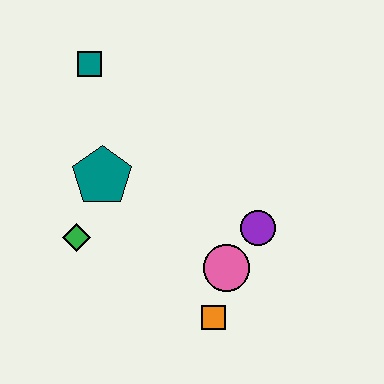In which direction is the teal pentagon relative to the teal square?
The teal pentagon is below the teal square.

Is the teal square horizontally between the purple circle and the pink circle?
No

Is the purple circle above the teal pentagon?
No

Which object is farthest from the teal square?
The orange square is farthest from the teal square.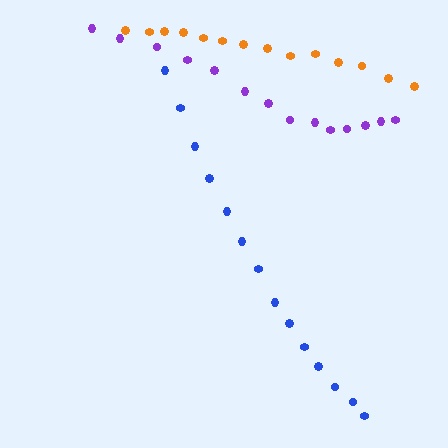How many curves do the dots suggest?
There are 3 distinct paths.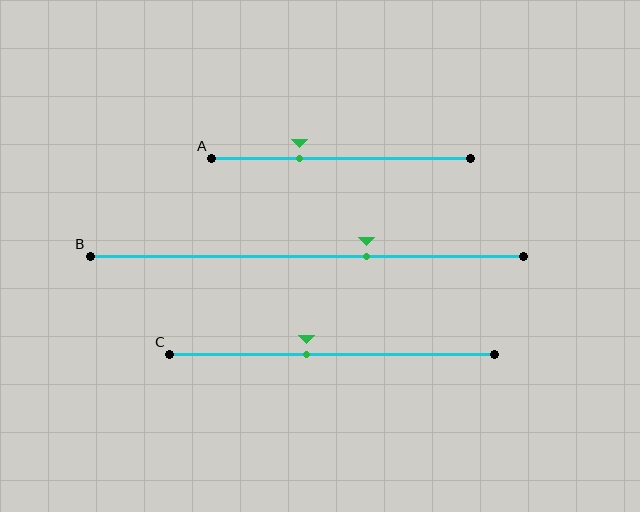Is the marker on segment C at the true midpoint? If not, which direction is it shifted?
No, the marker on segment C is shifted to the left by about 8% of the segment length.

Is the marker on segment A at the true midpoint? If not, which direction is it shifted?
No, the marker on segment A is shifted to the left by about 16% of the segment length.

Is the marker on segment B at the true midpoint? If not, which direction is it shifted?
No, the marker on segment B is shifted to the right by about 14% of the segment length.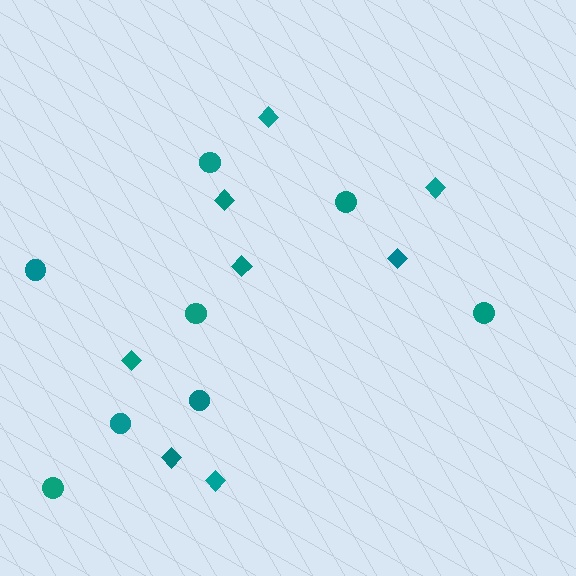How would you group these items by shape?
There are 2 groups: one group of diamonds (8) and one group of circles (8).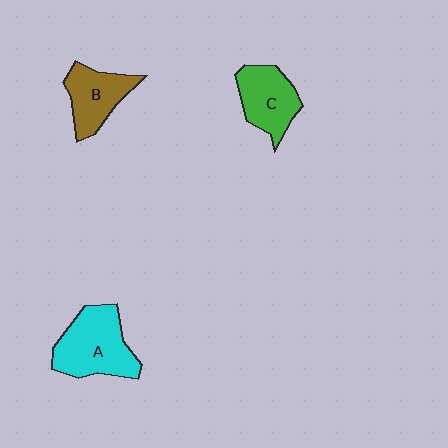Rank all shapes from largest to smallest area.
From largest to smallest: A (cyan), C (green), B (brown).